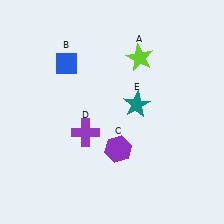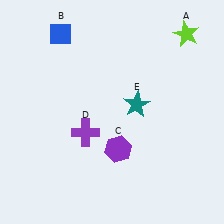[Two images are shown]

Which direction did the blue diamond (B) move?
The blue diamond (B) moved up.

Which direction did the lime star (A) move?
The lime star (A) moved right.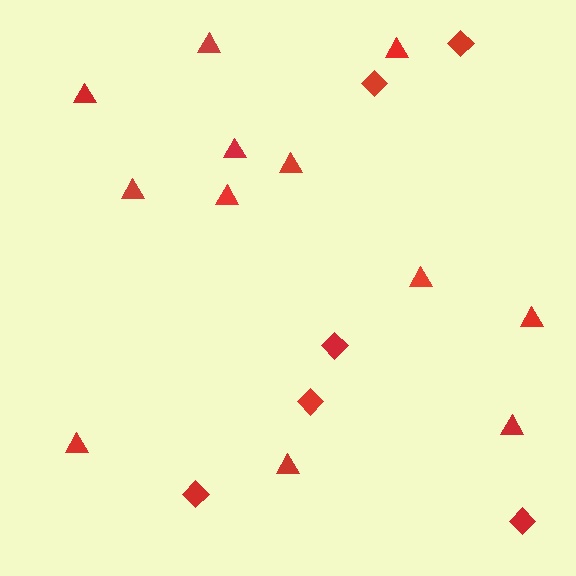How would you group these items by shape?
There are 2 groups: one group of triangles (12) and one group of diamonds (6).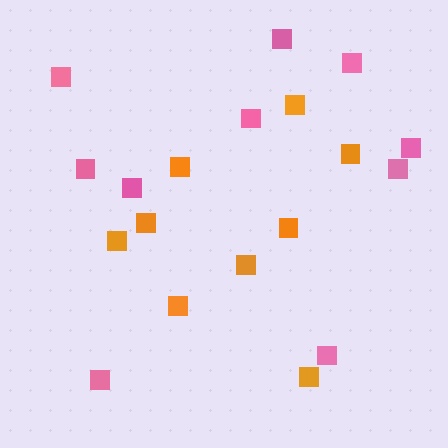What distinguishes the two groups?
There are 2 groups: one group of pink squares (10) and one group of orange squares (9).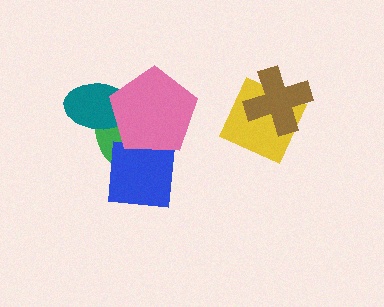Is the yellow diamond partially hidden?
Yes, it is partially covered by another shape.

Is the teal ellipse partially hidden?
Yes, it is partially covered by another shape.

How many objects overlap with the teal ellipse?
2 objects overlap with the teal ellipse.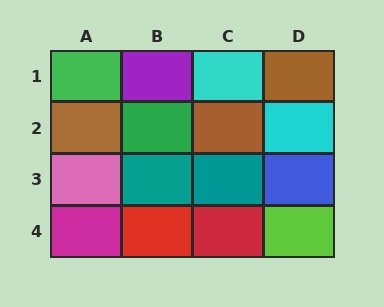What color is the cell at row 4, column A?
Magenta.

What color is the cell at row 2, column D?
Cyan.